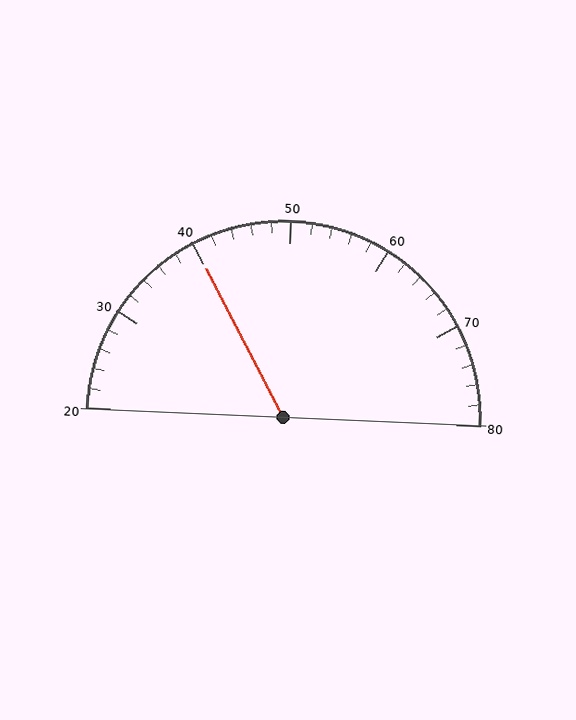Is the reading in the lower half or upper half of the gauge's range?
The reading is in the lower half of the range (20 to 80).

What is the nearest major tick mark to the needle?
The nearest major tick mark is 40.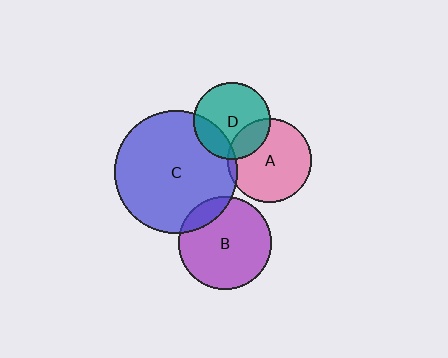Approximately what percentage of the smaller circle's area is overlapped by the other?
Approximately 5%.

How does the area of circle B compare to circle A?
Approximately 1.2 times.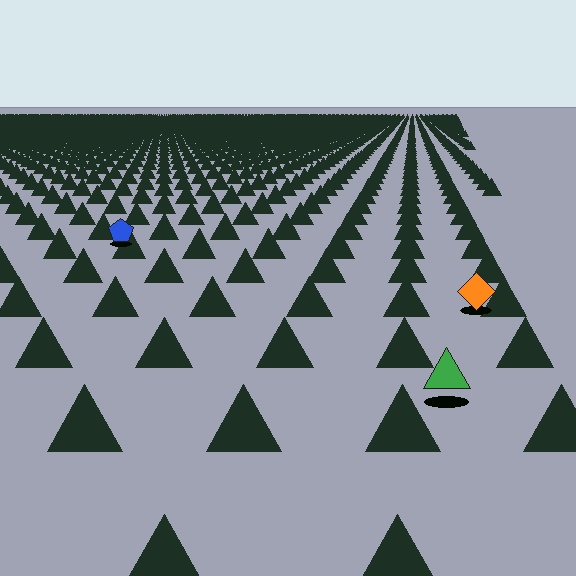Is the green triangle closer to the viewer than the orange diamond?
Yes. The green triangle is closer — you can tell from the texture gradient: the ground texture is coarser near it.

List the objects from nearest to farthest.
From nearest to farthest: the green triangle, the orange diamond, the blue pentagon.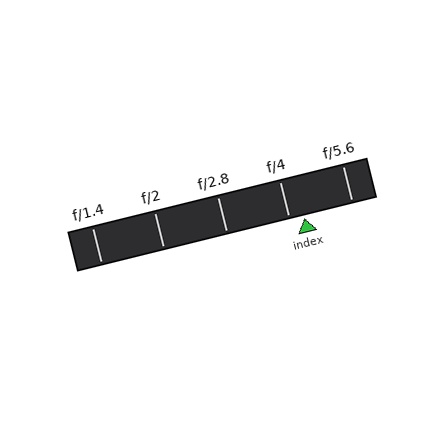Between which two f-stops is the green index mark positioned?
The index mark is between f/4 and f/5.6.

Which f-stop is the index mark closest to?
The index mark is closest to f/4.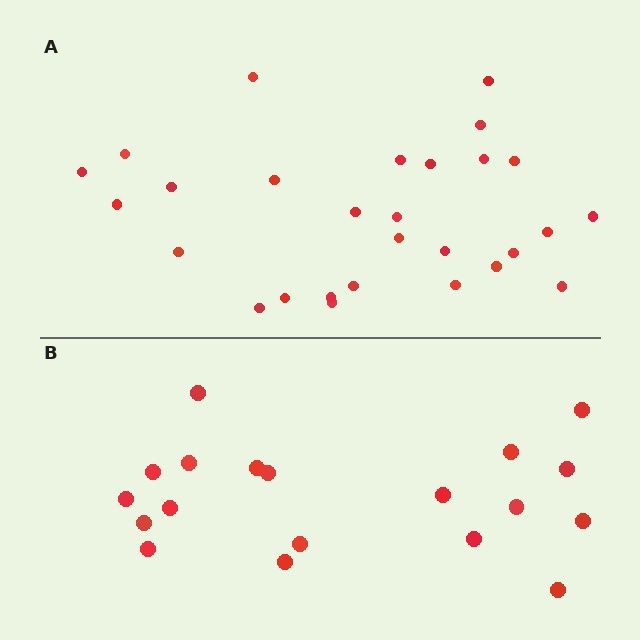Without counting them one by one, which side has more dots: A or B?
Region A (the top region) has more dots.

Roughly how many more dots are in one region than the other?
Region A has roughly 8 or so more dots than region B.